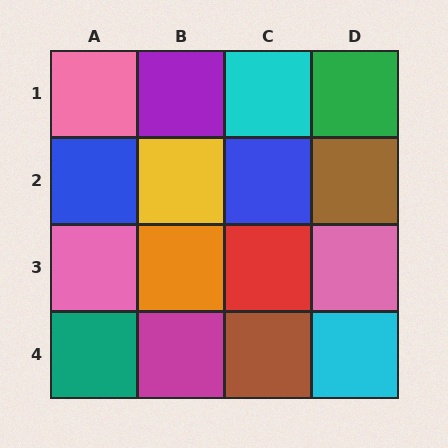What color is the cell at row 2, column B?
Yellow.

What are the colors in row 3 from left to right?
Pink, orange, red, pink.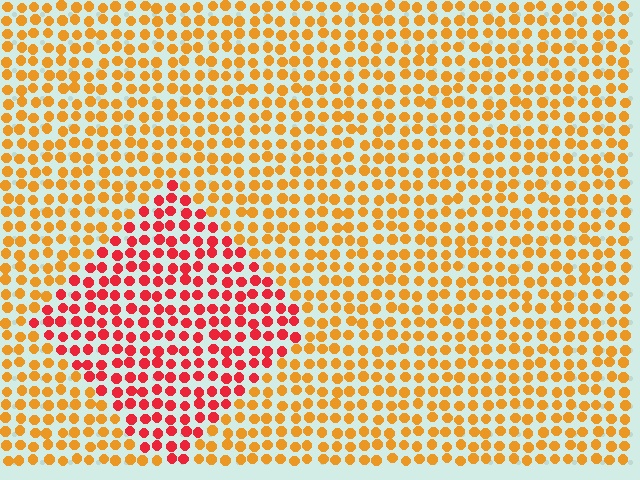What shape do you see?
I see a diamond.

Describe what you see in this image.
The image is filled with small orange elements in a uniform arrangement. A diamond-shaped region is visible where the elements are tinted to a slightly different hue, forming a subtle color boundary.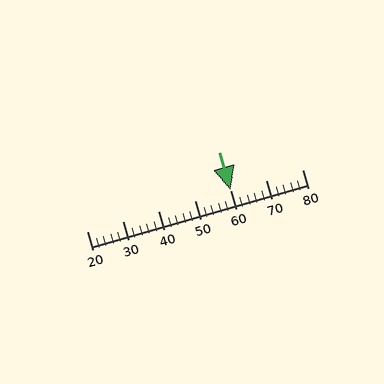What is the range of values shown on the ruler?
The ruler shows values from 20 to 80.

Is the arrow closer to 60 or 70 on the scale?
The arrow is closer to 60.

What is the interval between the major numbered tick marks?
The major tick marks are spaced 10 units apart.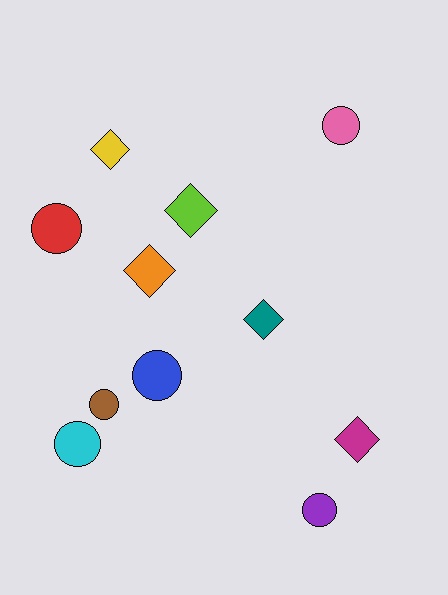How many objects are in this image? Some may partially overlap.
There are 11 objects.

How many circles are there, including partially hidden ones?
There are 6 circles.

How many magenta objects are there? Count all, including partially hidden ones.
There is 1 magenta object.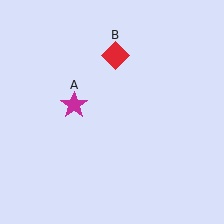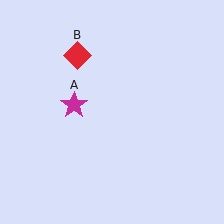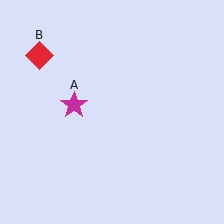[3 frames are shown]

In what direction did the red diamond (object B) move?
The red diamond (object B) moved left.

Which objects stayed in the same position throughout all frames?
Magenta star (object A) remained stationary.